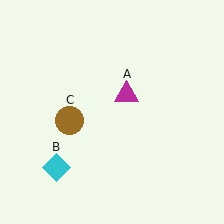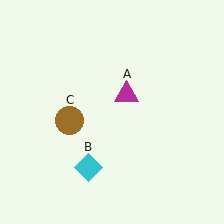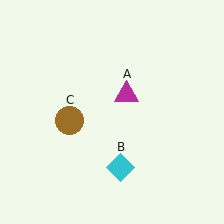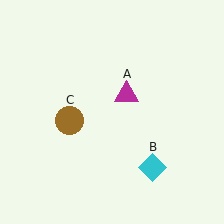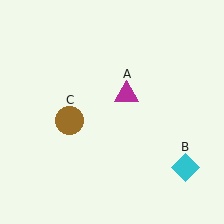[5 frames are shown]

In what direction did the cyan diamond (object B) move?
The cyan diamond (object B) moved right.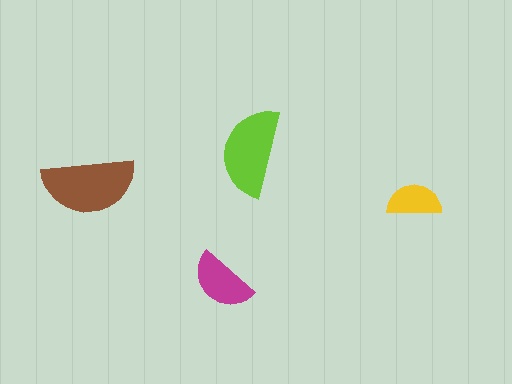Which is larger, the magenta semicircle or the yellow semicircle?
The magenta one.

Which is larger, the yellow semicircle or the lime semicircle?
The lime one.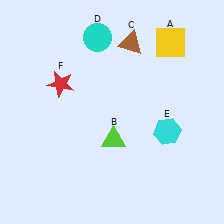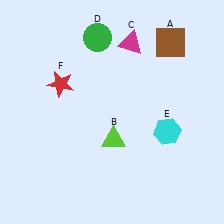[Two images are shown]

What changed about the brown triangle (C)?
In Image 1, C is brown. In Image 2, it changed to magenta.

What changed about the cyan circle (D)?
In Image 1, D is cyan. In Image 2, it changed to green.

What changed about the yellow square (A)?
In Image 1, A is yellow. In Image 2, it changed to brown.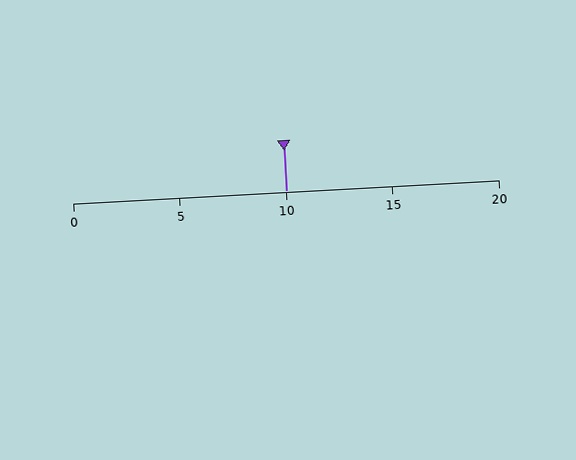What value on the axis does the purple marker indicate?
The marker indicates approximately 10.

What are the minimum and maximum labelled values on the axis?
The axis runs from 0 to 20.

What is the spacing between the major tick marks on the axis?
The major ticks are spaced 5 apart.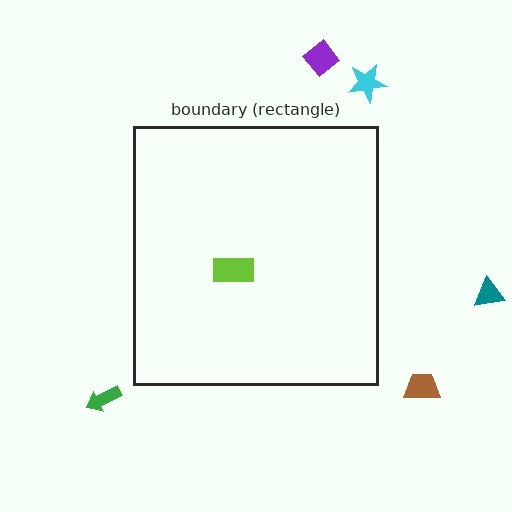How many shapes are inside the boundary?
1 inside, 5 outside.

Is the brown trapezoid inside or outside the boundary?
Outside.